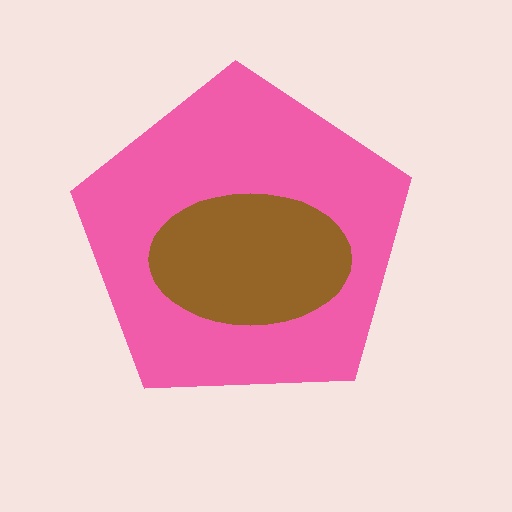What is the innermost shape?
The brown ellipse.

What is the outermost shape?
The pink pentagon.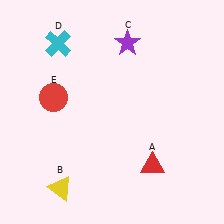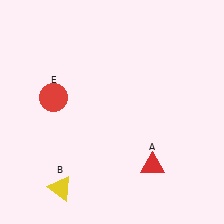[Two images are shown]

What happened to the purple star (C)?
The purple star (C) was removed in Image 2. It was in the top-right area of Image 1.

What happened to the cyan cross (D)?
The cyan cross (D) was removed in Image 2. It was in the top-left area of Image 1.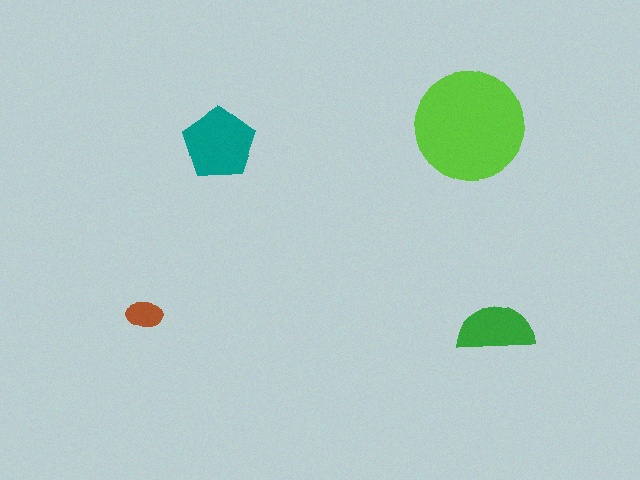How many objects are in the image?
There are 4 objects in the image.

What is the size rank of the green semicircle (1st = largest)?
3rd.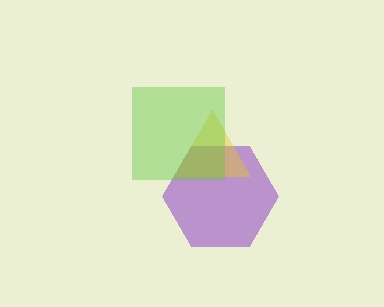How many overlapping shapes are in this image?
There are 3 overlapping shapes in the image.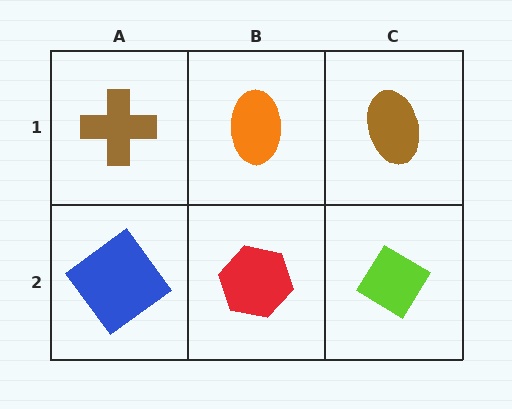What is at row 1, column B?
An orange ellipse.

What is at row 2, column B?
A red hexagon.